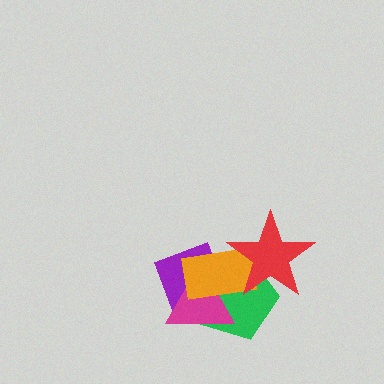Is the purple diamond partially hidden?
Yes, it is partially covered by another shape.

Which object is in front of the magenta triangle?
The orange rectangle is in front of the magenta triangle.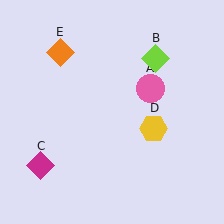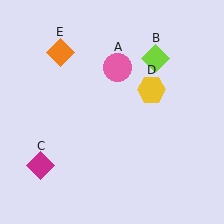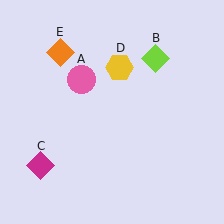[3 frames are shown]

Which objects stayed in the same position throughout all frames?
Lime diamond (object B) and magenta diamond (object C) and orange diamond (object E) remained stationary.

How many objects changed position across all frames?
2 objects changed position: pink circle (object A), yellow hexagon (object D).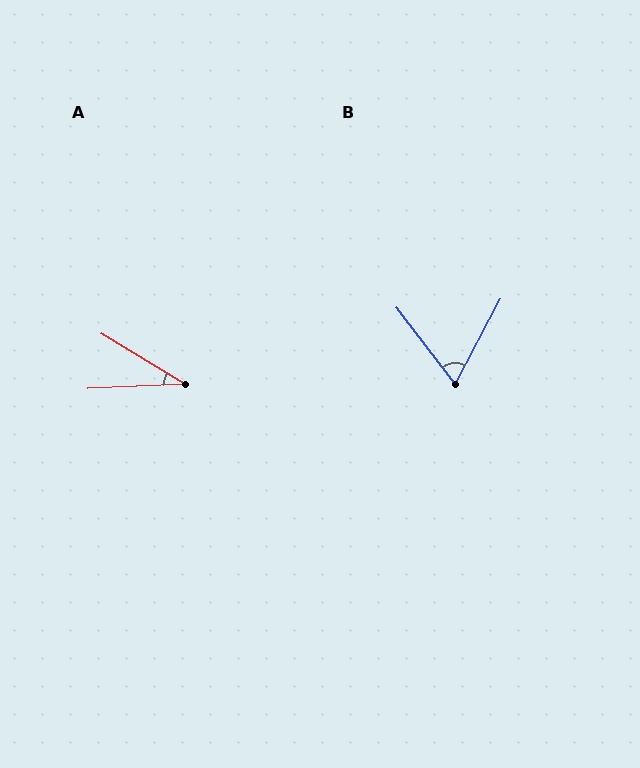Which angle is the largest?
B, at approximately 66 degrees.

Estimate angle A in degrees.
Approximately 34 degrees.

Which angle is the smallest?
A, at approximately 34 degrees.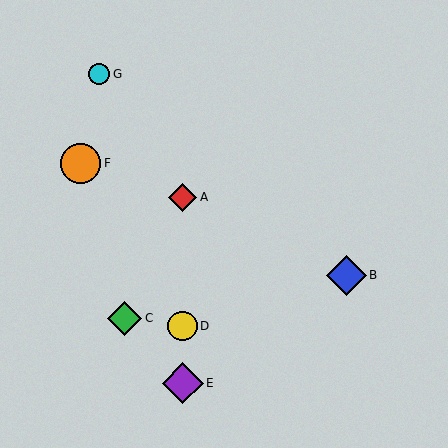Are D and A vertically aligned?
Yes, both are at x≈183.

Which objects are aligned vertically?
Objects A, D, E are aligned vertically.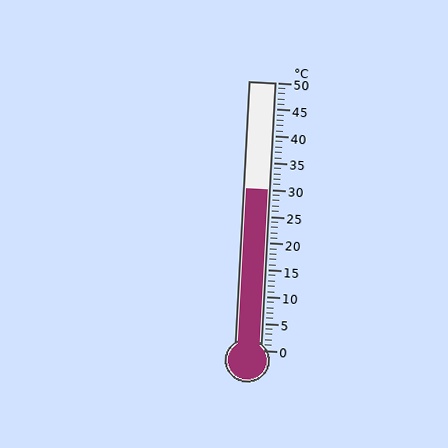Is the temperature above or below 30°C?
The temperature is at 30°C.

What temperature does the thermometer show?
The thermometer shows approximately 30°C.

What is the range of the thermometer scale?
The thermometer scale ranges from 0°C to 50°C.